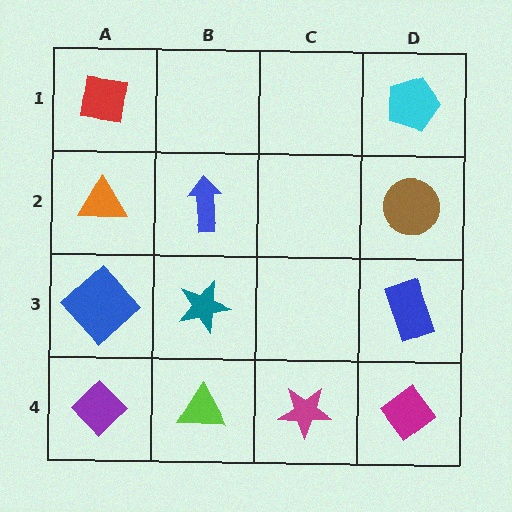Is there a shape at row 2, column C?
No, that cell is empty.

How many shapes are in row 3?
3 shapes.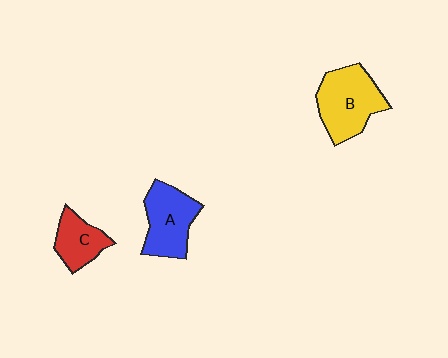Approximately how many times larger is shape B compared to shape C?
Approximately 1.7 times.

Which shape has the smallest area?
Shape C (red).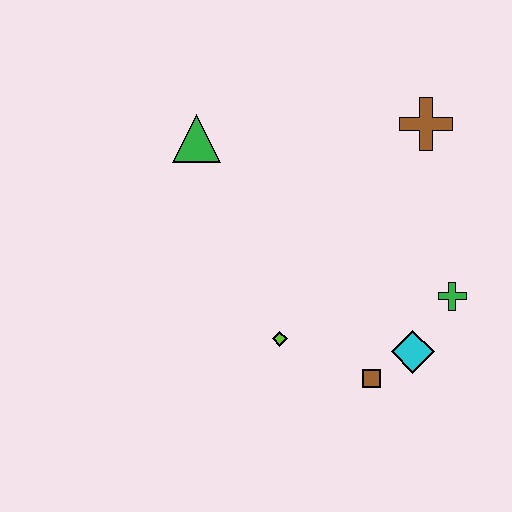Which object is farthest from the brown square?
The green triangle is farthest from the brown square.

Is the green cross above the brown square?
Yes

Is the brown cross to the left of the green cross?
Yes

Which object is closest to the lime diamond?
The brown square is closest to the lime diamond.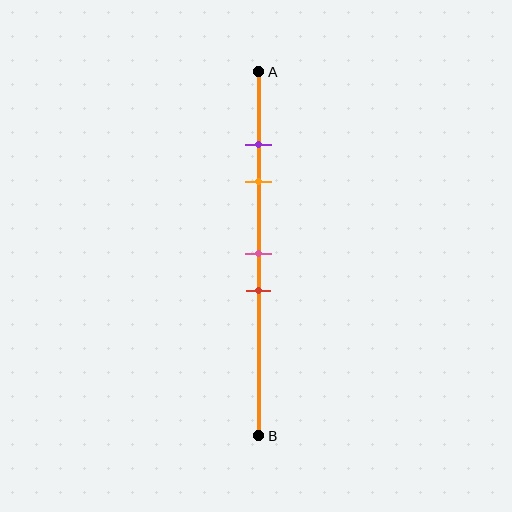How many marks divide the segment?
There are 4 marks dividing the segment.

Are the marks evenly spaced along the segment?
No, the marks are not evenly spaced.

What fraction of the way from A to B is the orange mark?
The orange mark is approximately 30% (0.3) of the way from A to B.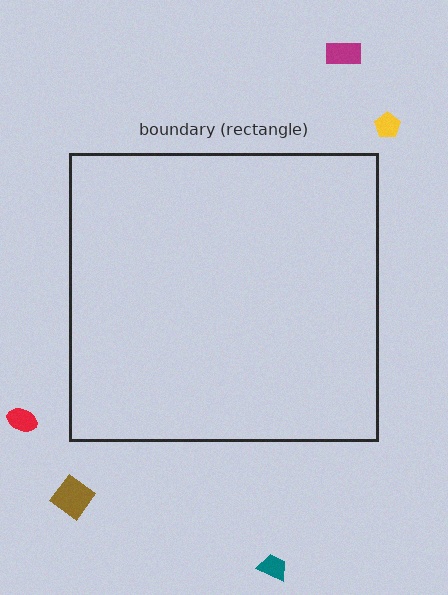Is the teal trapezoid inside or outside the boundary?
Outside.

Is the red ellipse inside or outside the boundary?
Outside.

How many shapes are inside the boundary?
0 inside, 5 outside.